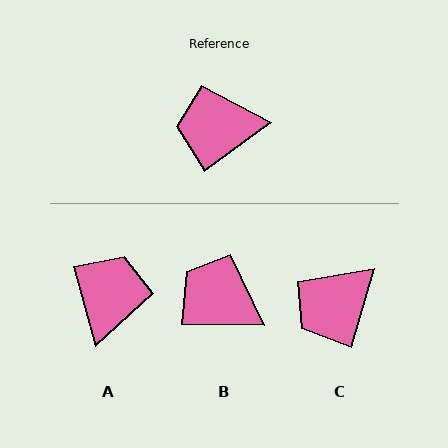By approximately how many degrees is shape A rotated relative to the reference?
Approximately 110 degrees clockwise.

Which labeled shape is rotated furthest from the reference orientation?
A, about 110 degrees away.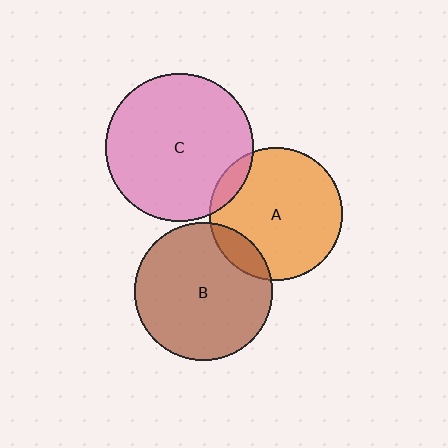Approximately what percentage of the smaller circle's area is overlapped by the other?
Approximately 10%.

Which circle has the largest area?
Circle C (pink).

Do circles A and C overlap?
Yes.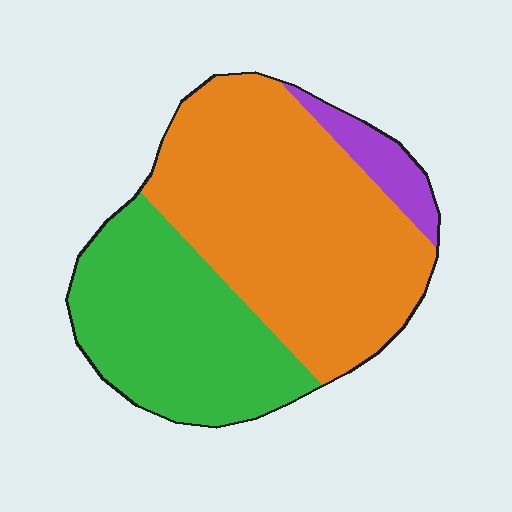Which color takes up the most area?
Orange, at roughly 55%.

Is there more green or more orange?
Orange.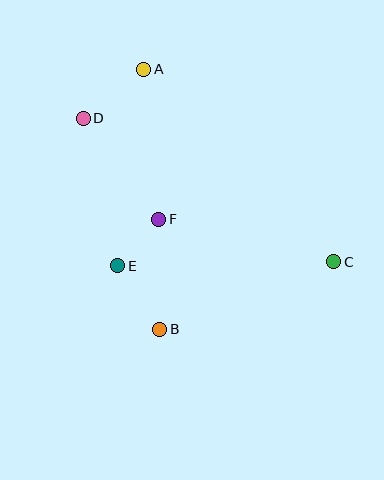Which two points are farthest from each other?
Points C and D are farthest from each other.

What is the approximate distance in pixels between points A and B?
The distance between A and B is approximately 260 pixels.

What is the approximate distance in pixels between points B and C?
The distance between B and C is approximately 187 pixels.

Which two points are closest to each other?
Points E and F are closest to each other.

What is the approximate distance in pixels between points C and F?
The distance between C and F is approximately 180 pixels.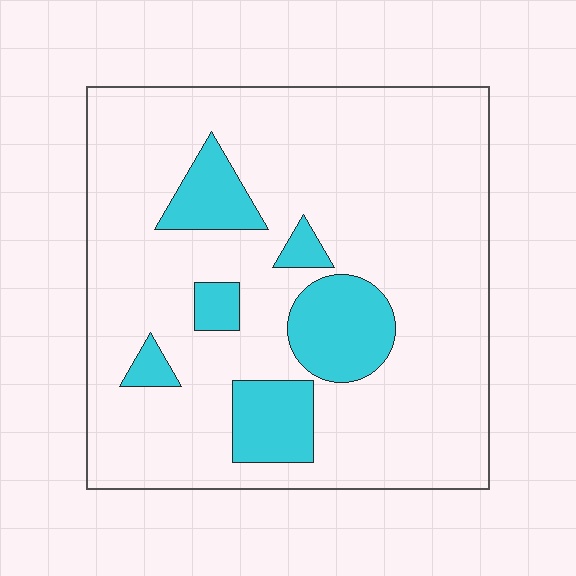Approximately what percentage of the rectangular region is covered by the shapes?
Approximately 15%.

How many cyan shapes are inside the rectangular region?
6.